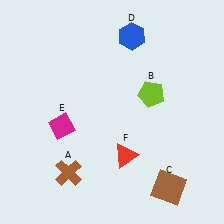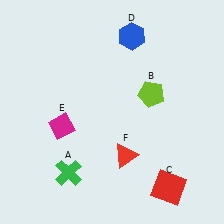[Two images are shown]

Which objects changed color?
A changed from brown to green. C changed from brown to red.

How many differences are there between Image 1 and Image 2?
There are 2 differences between the two images.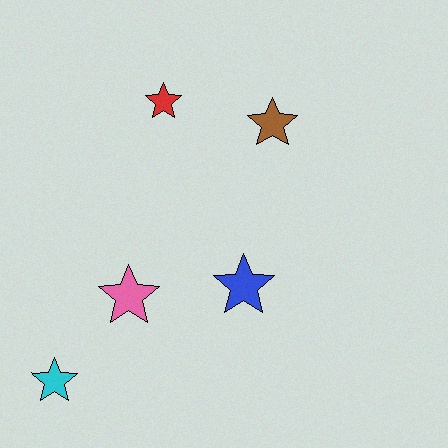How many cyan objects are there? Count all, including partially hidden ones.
There is 1 cyan object.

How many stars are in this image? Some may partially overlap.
There are 5 stars.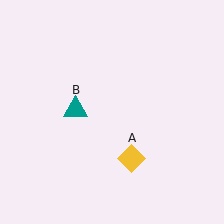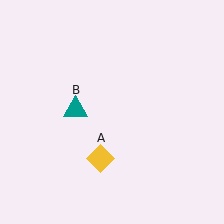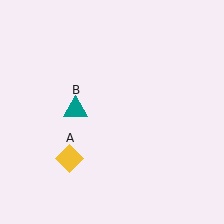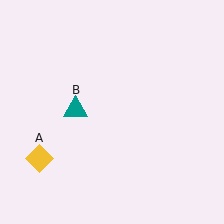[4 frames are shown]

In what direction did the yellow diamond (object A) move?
The yellow diamond (object A) moved left.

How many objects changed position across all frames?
1 object changed position: yellow diamond (object A).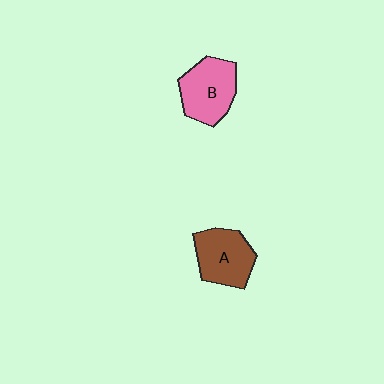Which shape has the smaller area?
Shape A (brown).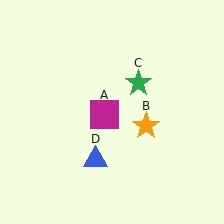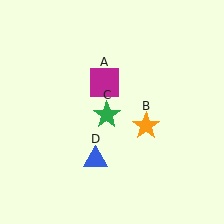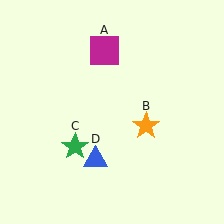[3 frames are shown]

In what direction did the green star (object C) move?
The green star (object C) moved down and to the left.